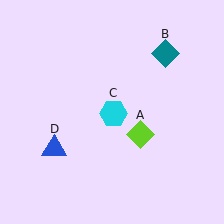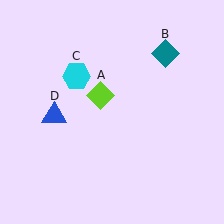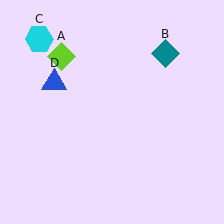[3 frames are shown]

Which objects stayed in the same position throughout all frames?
Teal diamond (object B) remained stationary.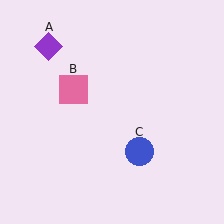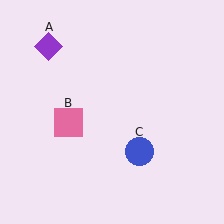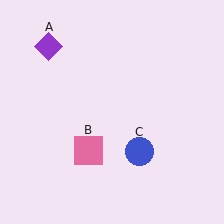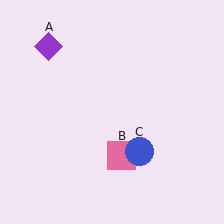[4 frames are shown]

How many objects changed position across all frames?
1 object changed position: pink square (object B).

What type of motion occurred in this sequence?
The pink square (object B) rotated counterclockwise around the center of the scene.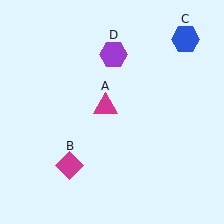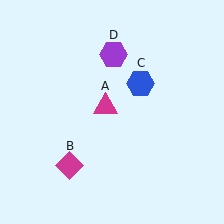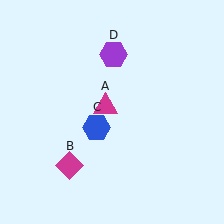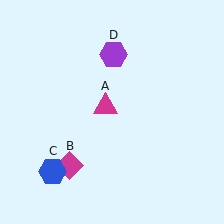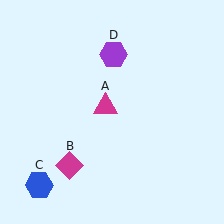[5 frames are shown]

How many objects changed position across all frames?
1 object changed position: blue hexagon (object C).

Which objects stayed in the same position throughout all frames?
Magenta triangle (object A) and magenta diamond (object B) and purple hexagon (object D) remained stationary.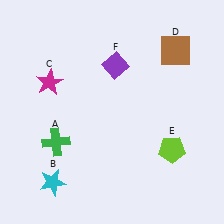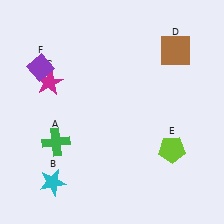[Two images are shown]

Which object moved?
The purple diamond (F) moved left.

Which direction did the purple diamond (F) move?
The purple diamond (F) moved left.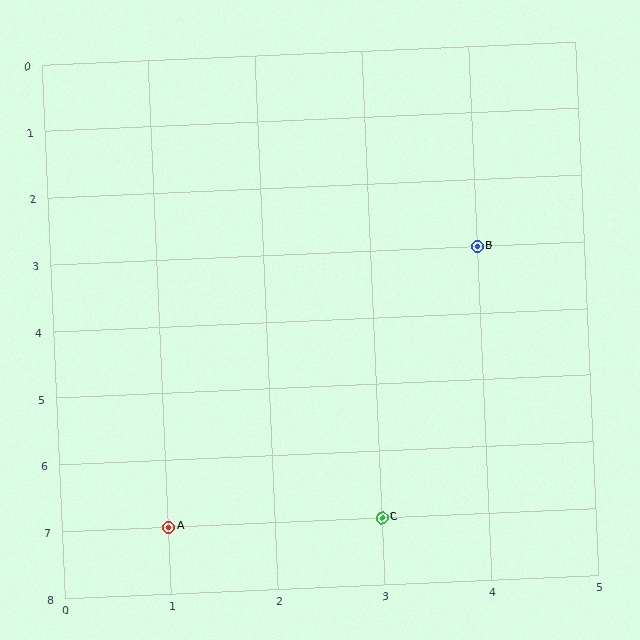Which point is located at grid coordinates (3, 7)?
Point C is at (3, 7).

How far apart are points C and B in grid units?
Points C and B are 1 column and 4 rows apart (about 4.1 grid units diagonally).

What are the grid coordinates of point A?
Point A is at grid coordinates (1, 7).